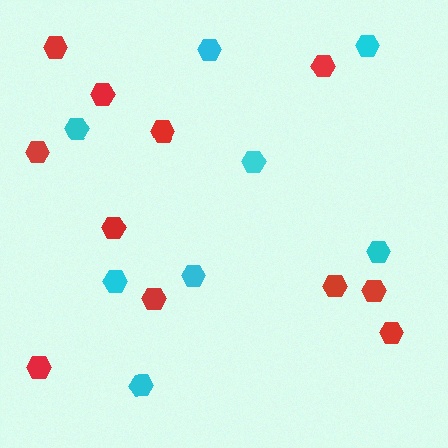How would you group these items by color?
There are 2 groups: one group of cyan hexagons (8) and one group of red hexagons (11).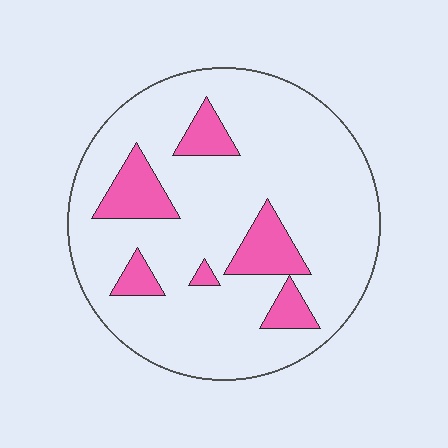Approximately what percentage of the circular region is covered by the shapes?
Approximately 15%.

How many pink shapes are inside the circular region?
6.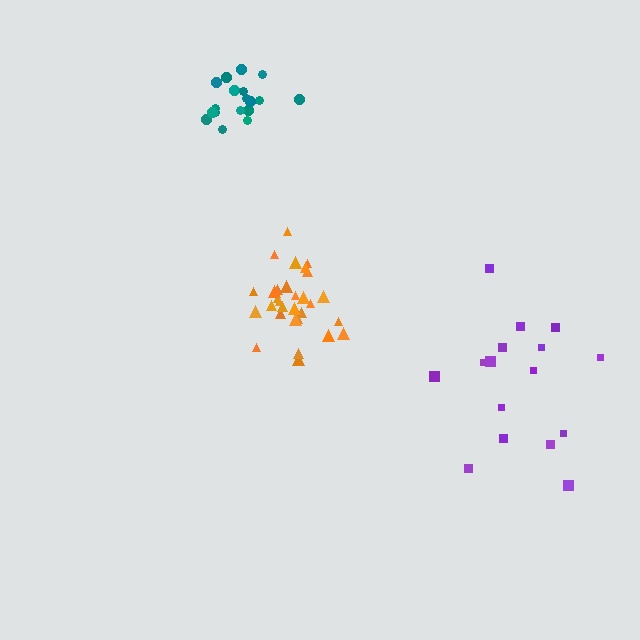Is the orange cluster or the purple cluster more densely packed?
Orange.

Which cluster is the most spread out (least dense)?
Purple.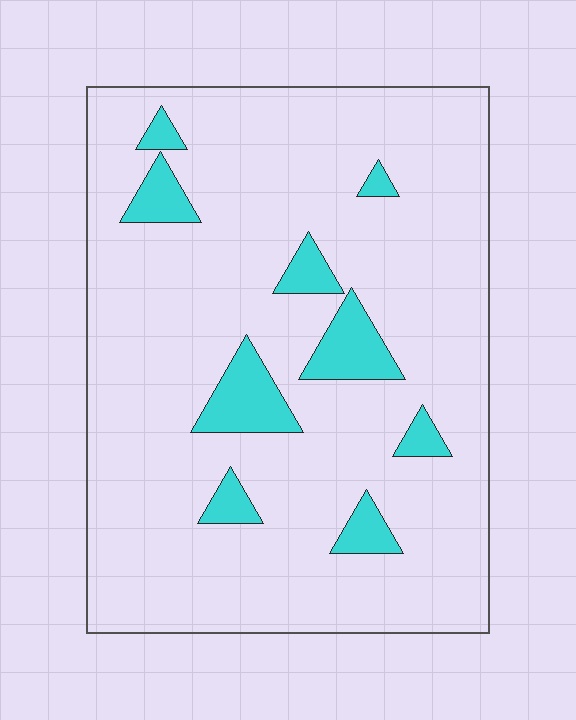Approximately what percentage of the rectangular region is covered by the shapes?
Approximately 10%.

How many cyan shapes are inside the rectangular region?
9.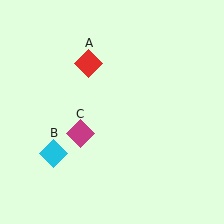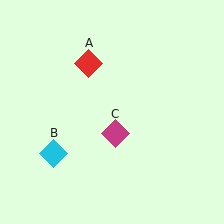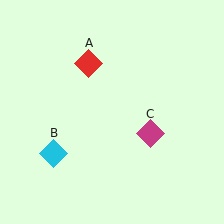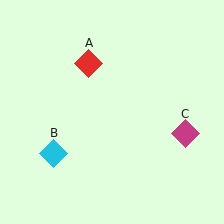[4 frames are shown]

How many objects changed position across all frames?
1 object changed position: magenta diamond (object C).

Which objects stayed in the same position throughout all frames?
Red diamond (object A) and cyan diamond (object B) remained stationary.